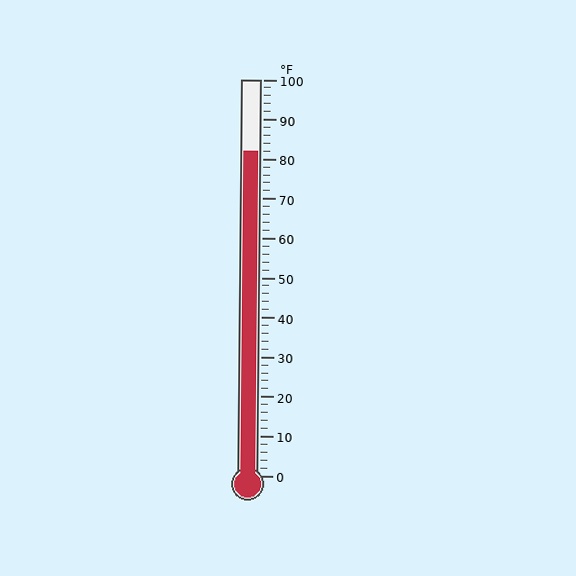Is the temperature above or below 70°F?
The temperature is above 70°F.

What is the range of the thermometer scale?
The thermometer scale ranges from 0°F to 100°F.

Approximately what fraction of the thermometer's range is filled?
The thermometer is filled to approximately 80% of its range.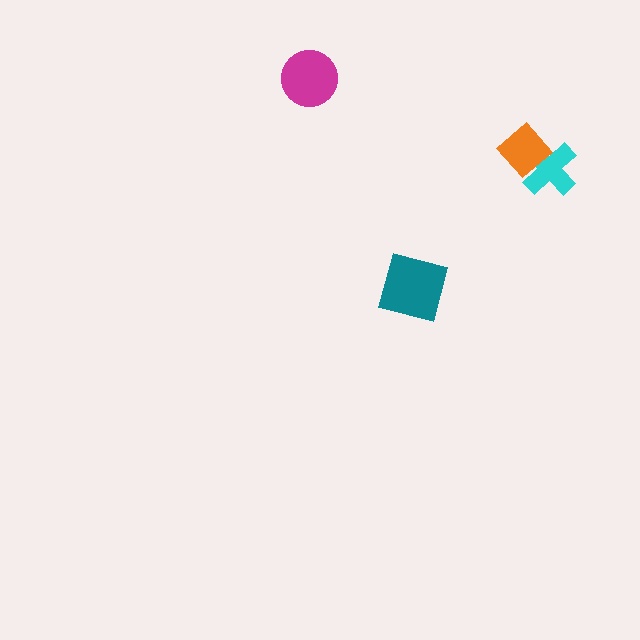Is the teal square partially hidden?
No, no other shape covers it.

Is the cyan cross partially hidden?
Yes, it is partially covered by another shape.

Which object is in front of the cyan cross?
The orange diamond is in front of the cyan cross.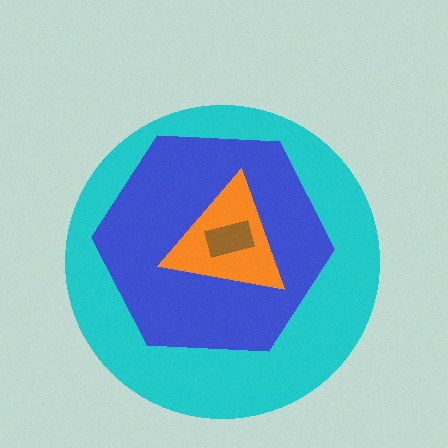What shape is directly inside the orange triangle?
The brown rectangle.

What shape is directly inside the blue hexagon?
The orange triangle.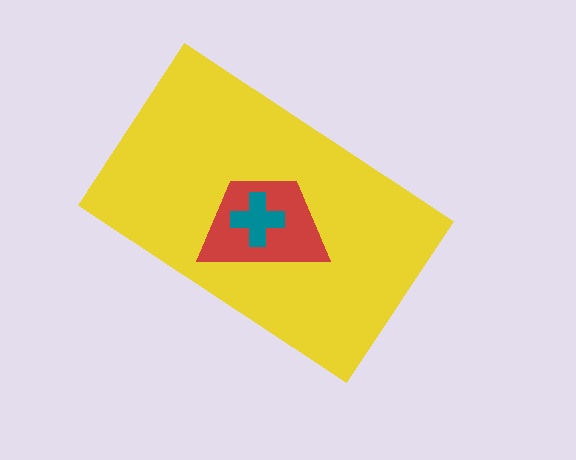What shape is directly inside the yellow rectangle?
The red trapezoid.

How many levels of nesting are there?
3.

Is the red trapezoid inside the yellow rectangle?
Yes.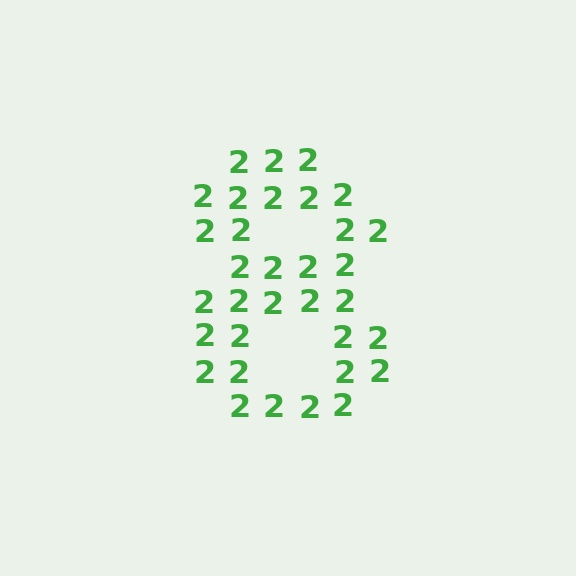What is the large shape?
The large shape is the digit 8.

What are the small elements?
The small elements are digit 2's.